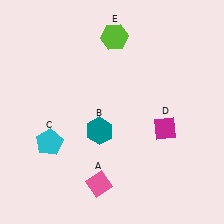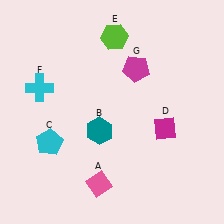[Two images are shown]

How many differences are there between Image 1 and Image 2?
There are 2 differences between the two images.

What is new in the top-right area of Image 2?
A magenta pentagon (G) was added in the top-right area of Image 2.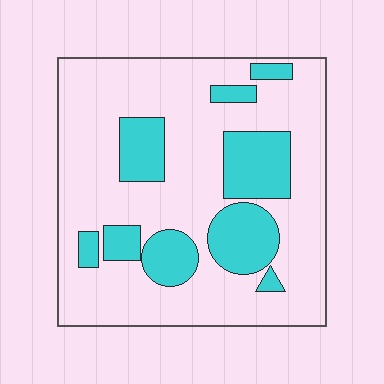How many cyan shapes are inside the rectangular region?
9.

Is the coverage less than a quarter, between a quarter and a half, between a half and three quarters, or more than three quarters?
Between a quarter and a half.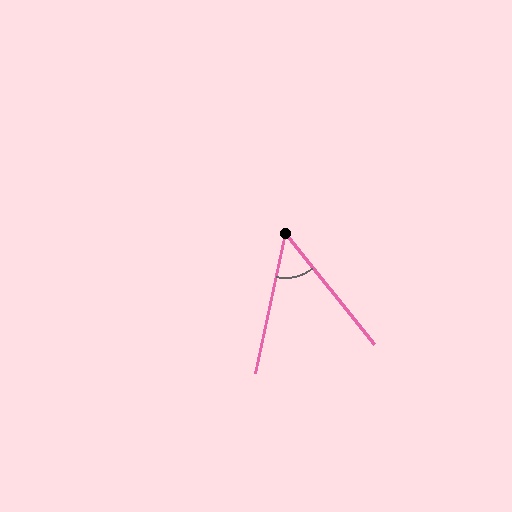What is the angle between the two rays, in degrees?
Approximately 51 degrees.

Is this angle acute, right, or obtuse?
It is acute.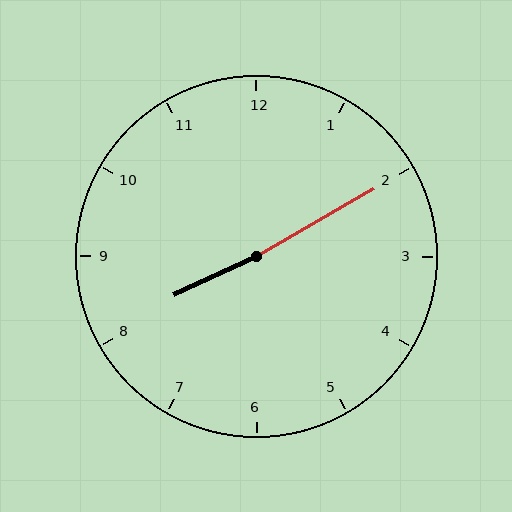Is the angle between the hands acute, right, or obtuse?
It is obtuse.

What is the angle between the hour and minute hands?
Approximately 175 degrees.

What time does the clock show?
8:10.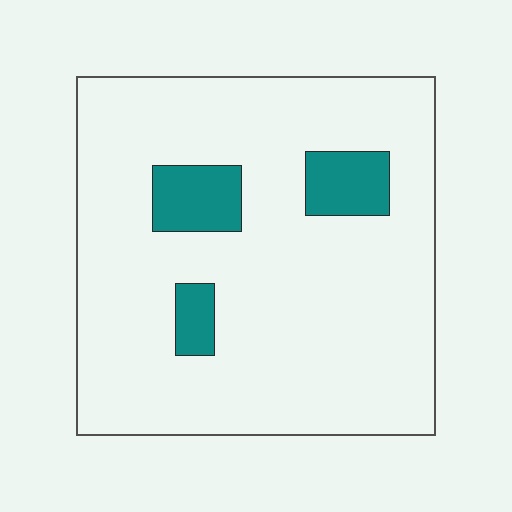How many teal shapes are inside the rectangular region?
3.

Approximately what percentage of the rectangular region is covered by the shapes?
Approximately 10%.